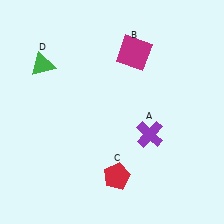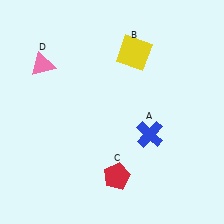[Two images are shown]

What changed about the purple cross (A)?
In Image 1, A is purple. In Image 2, it changed to blue.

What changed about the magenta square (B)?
In Image 1, B is magenta. In Image 2, it changed to yellow.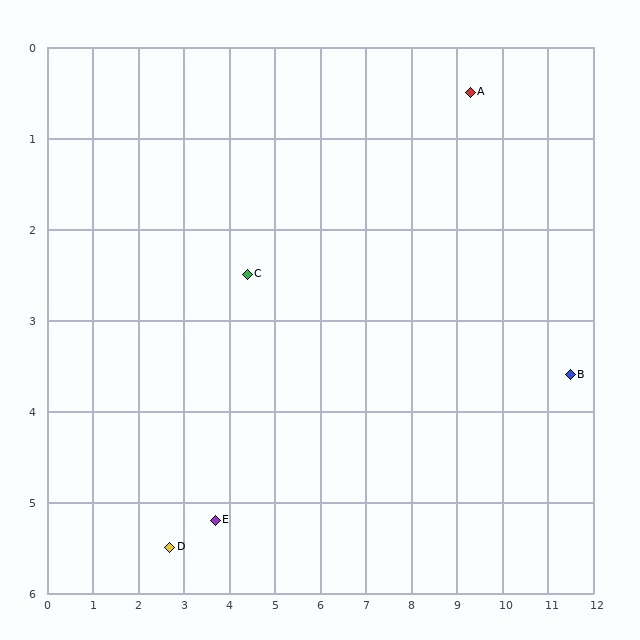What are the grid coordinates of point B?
Point B is at approximately (11.5, 3.6).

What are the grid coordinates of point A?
Point A is at approximately (9.3, 0.5).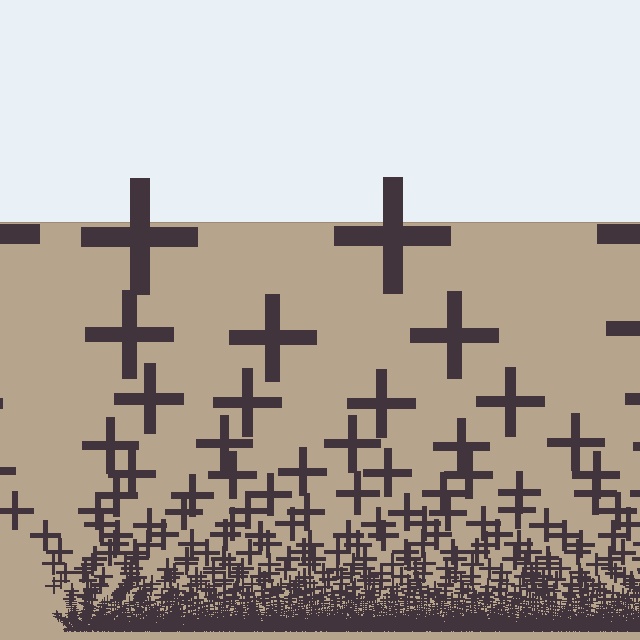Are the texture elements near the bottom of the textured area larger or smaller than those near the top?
Smaller. The gradient is inverted — elements near the bottom are smaller and denser.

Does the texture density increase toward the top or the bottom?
Density increases toward the bottom.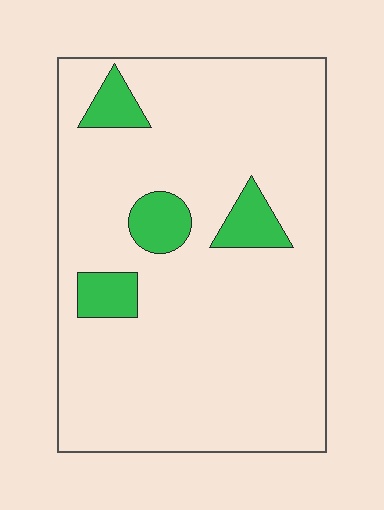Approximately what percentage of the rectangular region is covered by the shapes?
Approximately 10%.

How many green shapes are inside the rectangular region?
4.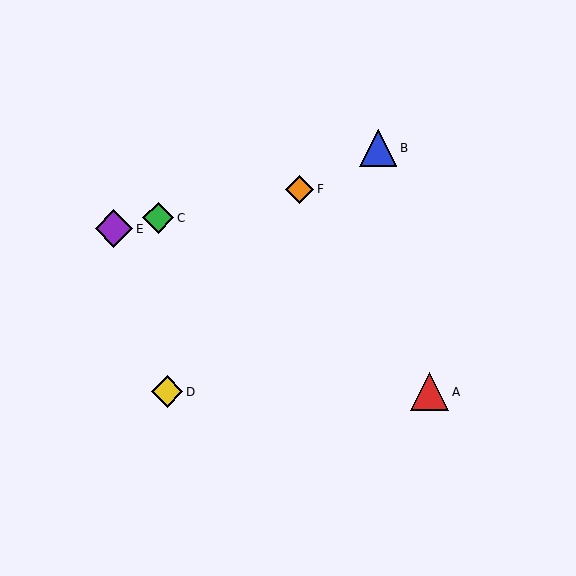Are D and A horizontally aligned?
Yes, both are at y≈392.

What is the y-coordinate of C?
Object C is at y≈218.